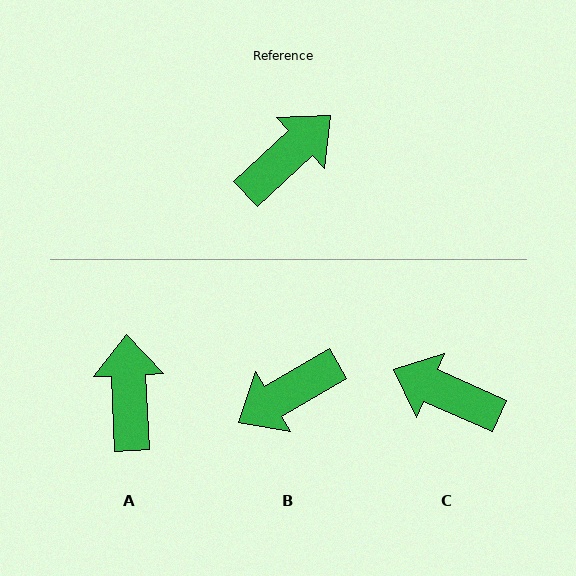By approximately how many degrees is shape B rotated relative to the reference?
Approximately 167 degrees counter-clockwise.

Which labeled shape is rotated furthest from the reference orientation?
B, about 167 degrees away.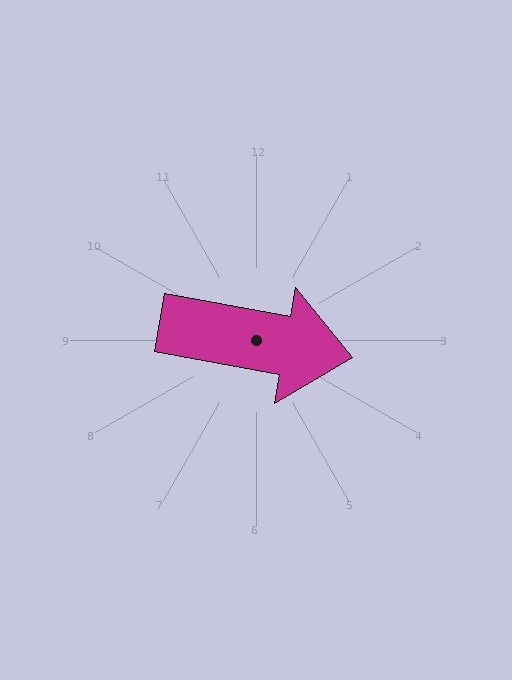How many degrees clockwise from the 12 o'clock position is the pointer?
Approximately 101 degrees.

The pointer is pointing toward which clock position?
Roughly 3 o'clock.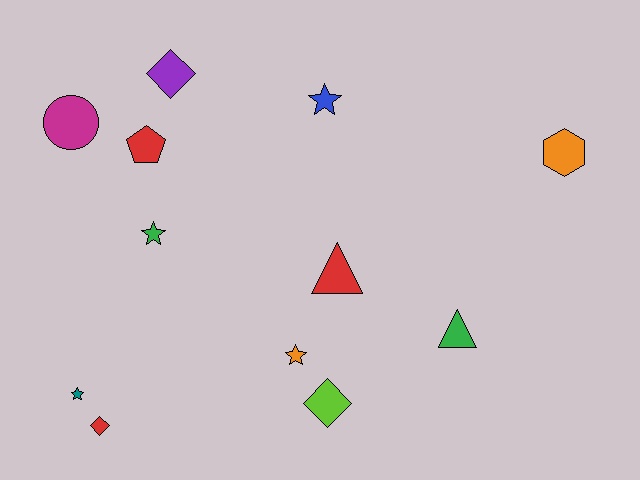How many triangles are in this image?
There are 2 triangles.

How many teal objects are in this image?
There is 1 teal object.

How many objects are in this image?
There are 12 objects.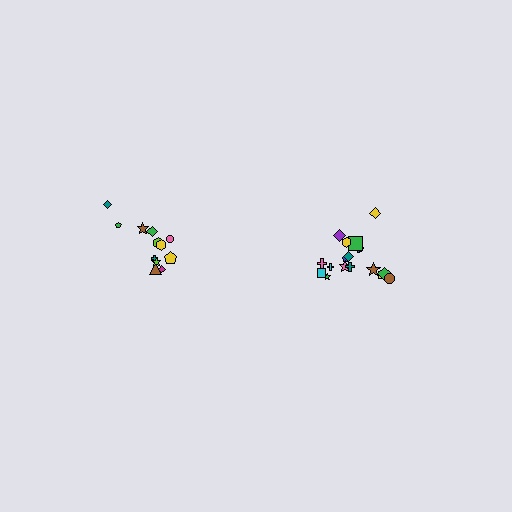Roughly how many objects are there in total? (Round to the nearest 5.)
Roughly 30 objects in total.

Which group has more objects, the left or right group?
The right group.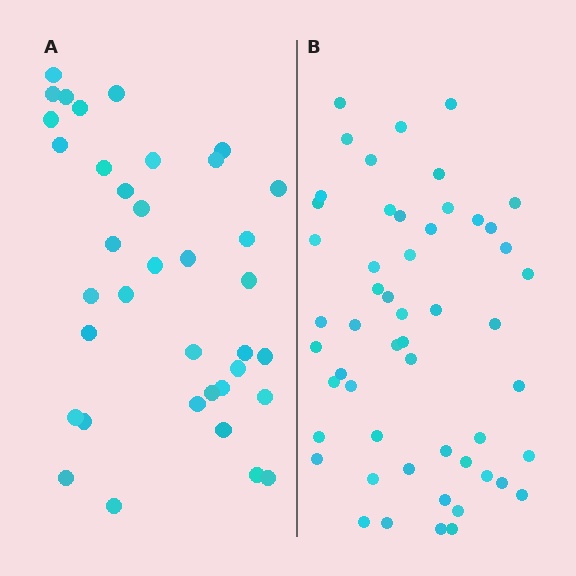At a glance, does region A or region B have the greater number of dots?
Region B (the right region) has more dots.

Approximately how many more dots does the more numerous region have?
Region B has approximately 15 more dots than region A.